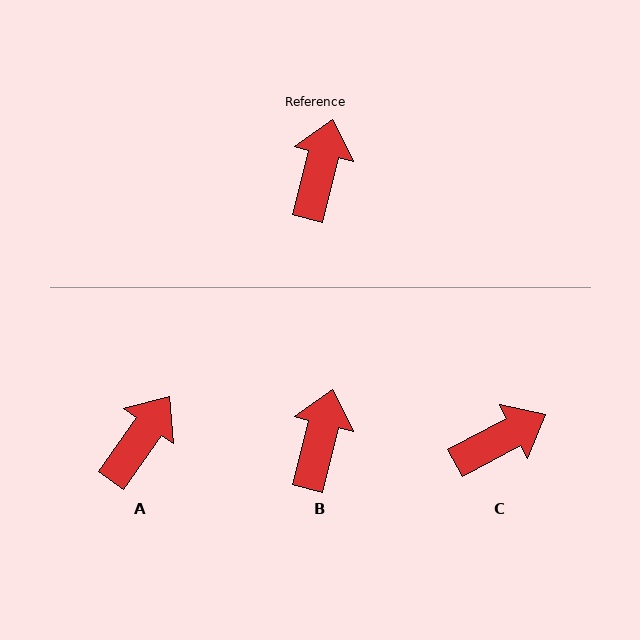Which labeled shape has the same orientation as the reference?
B.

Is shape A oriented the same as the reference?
No, it is off by about 21 degrees.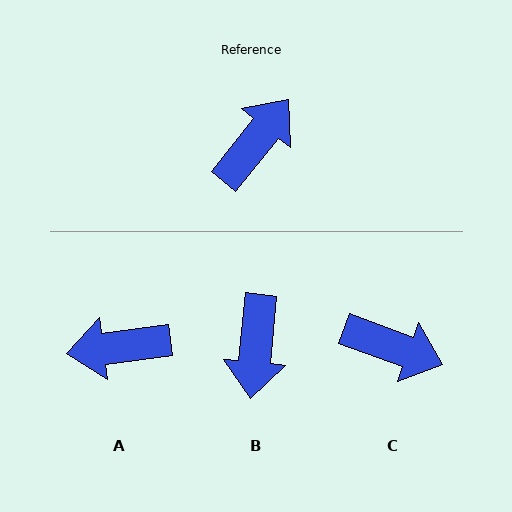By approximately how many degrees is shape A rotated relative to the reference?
Approximately 136 degrees counter-clockwise.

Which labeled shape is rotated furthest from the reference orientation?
B, about 147 degrees away.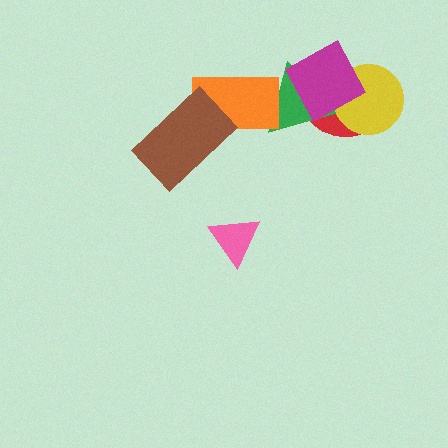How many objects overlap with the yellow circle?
2 objects overlap with the yellow circle.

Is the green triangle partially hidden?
Yes, it is partially covered by another shape.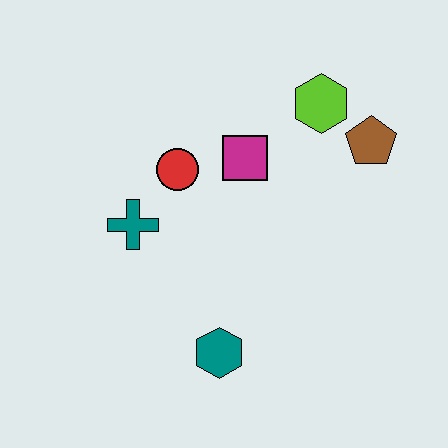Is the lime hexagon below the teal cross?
No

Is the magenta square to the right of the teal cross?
Yes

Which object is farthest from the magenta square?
The teal hexagon is farthest from the magenta square.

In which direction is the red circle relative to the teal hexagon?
The red circle is above the teal hexagon.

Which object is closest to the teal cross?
The red circle is closest to the teal cross.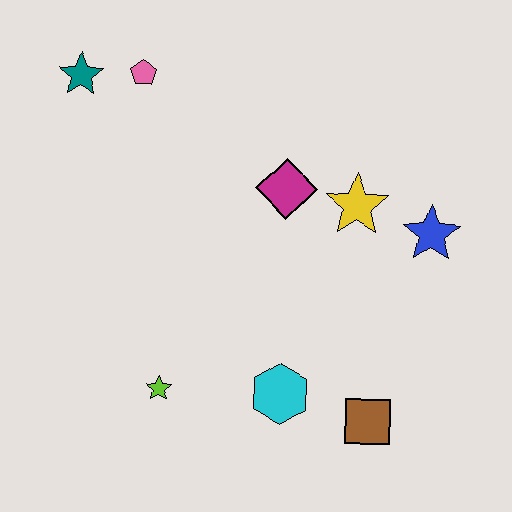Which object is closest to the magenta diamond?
The yellow star is closest to the magenta diamond.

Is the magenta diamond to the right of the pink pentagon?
Yes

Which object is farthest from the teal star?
The brown square is farthest from the teal star.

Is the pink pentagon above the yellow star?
Yes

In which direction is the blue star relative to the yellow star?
The blue star is to the right of the yellow star.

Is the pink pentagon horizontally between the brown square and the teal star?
Yes